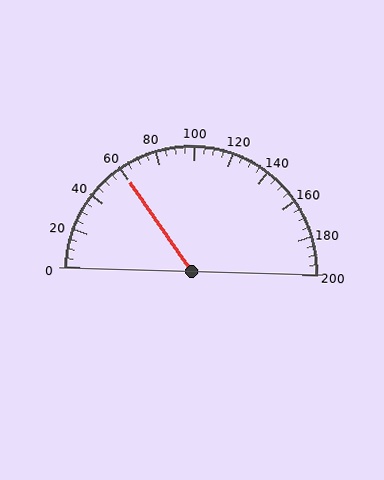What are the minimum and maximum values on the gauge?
The gauge ranges from 0 to 200.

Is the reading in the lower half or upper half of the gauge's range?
The reading is in the lower half of the range (0 to 200).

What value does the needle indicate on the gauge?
The needle indicates approximately 60.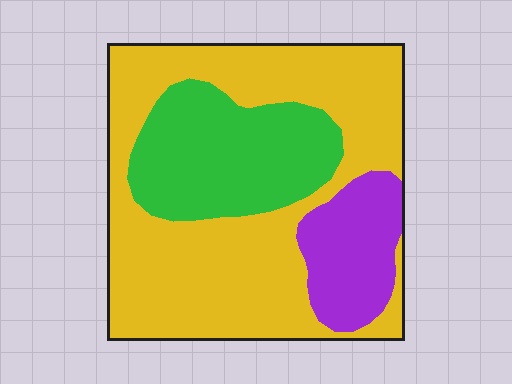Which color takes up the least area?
Purple, at roughly 15%.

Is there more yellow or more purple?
Yellow.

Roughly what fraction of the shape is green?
Green covers roughly 25% of the shape.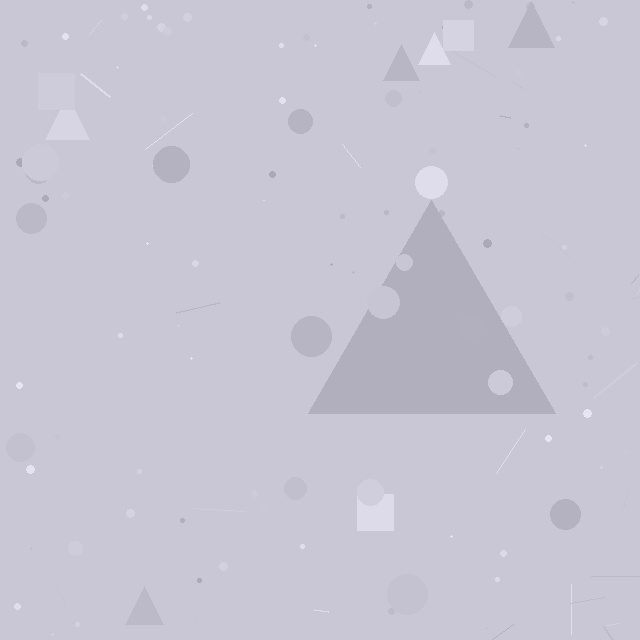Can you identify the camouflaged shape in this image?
The camouflaged shape is a triangle.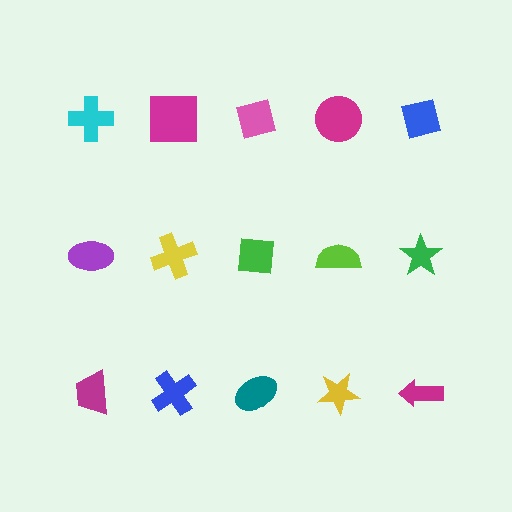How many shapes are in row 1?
5 shapes.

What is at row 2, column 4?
A lime semicircle.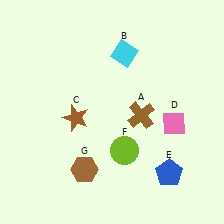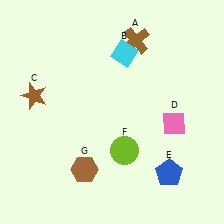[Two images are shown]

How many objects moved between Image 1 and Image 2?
2 objects moved between the two images.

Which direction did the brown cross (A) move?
The brown cross (A) moved up.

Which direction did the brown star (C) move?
The brown star (C) moved left.